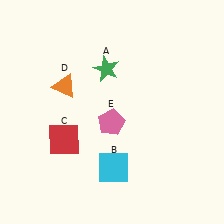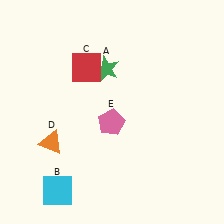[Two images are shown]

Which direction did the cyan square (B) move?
The cyan square (B) moved left.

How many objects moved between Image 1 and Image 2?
3 objects moved between the two images.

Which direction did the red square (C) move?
The red square (C) moved up.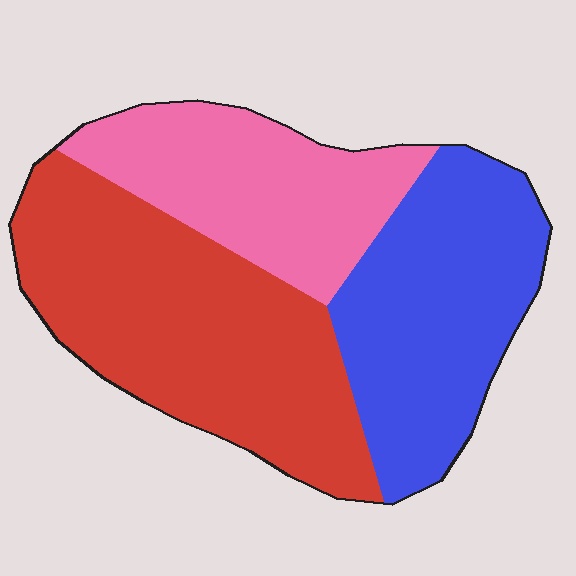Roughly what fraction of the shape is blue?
Blue takes up between a sixth and a third of the shape.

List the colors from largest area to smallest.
From largest to smallest: red, blue, pink.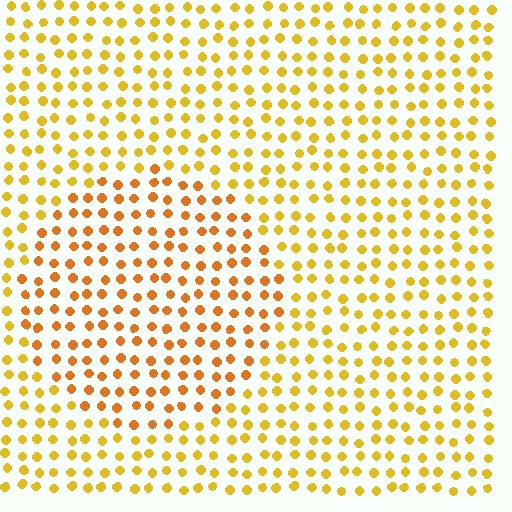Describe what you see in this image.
The image is filled with small yellow elements in a uniform arrangement. A circle-shaped region is visible where the elements are tinted to a slightly different hue, forming a subtle color boundary.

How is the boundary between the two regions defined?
The boundary is defined purely by a slight shift in hue (about 23 degrees). Spacing, size, and orientation are identical on both sides.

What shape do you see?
I see a circle.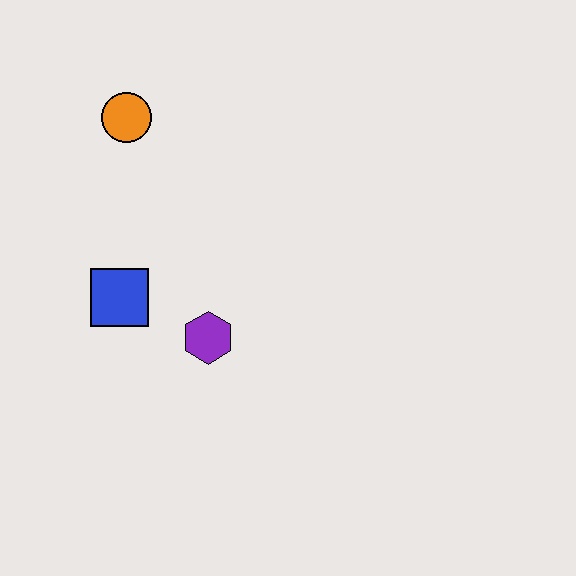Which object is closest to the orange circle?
The blue square is closest to the orange circle.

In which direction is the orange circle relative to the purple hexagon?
The orange circle is above the purple hexagon.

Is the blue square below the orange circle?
Yes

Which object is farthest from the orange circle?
The purple hexagon is farthest from the orange circle.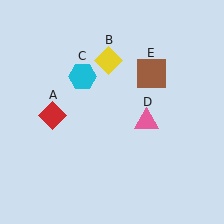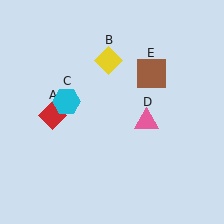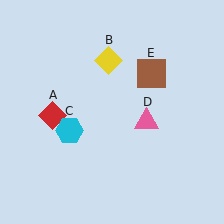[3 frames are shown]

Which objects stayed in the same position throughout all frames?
Red diamond (object A) and yellow diamond (object B) and pink triangle (object D) and brown square (object E) remained stationary.